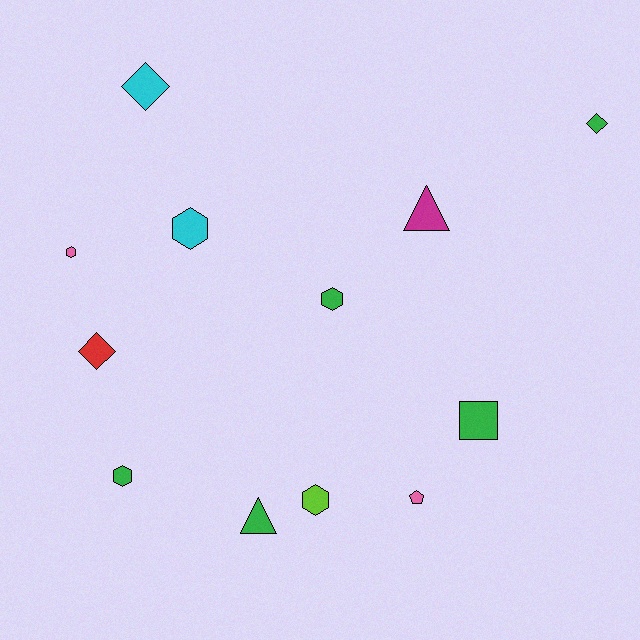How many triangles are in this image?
There are 2 triangles.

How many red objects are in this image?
There is 1 red object.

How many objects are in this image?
There are 12 objects.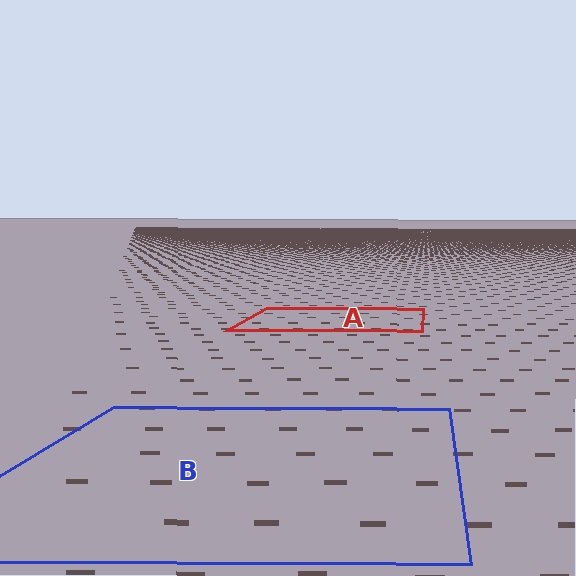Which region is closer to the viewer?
Region B is closer. The texture elements there are larger and more spread out.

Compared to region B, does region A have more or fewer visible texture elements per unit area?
Region A has more texture elements per unit area — they are packed more densely because it is farther away.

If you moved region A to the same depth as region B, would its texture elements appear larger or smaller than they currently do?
They would appear larger. At a closer depth, the same texture elements are projected at a bigger on-screen size.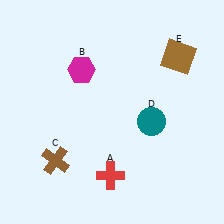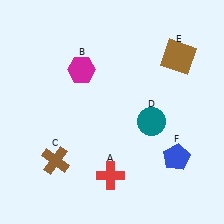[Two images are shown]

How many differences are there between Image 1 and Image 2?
There is 1 difference between the two images.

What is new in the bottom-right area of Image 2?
A blue pentagon (F) was added in the bottom-right area of Image 2.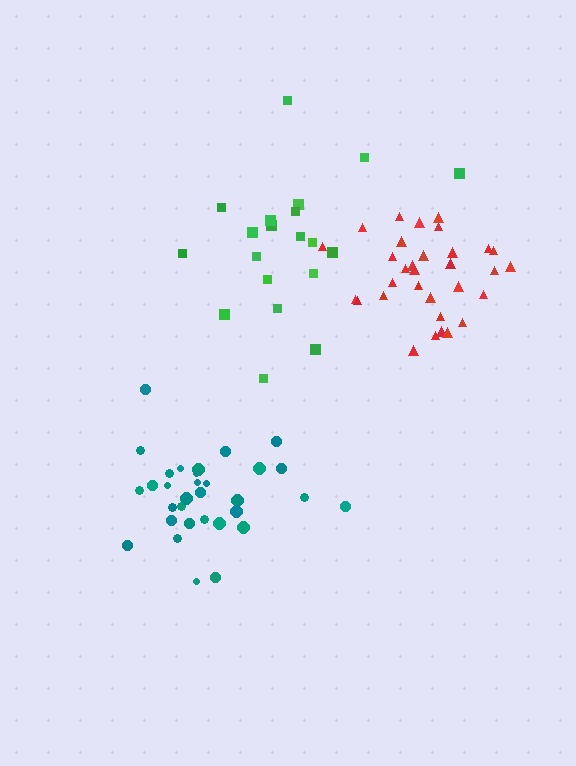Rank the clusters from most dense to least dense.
red, teal, green.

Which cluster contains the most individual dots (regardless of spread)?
Teal (32).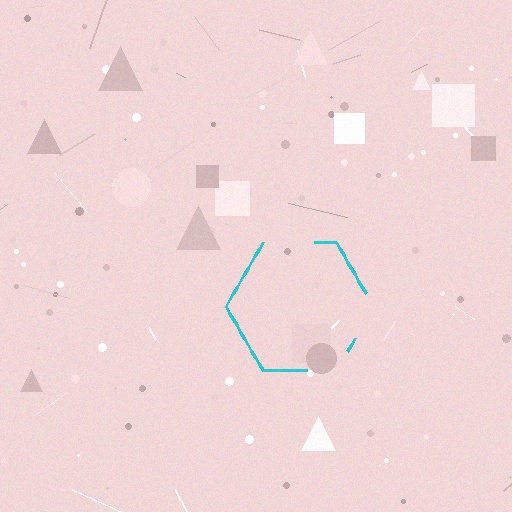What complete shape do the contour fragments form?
The contour fragments form a hexagon.